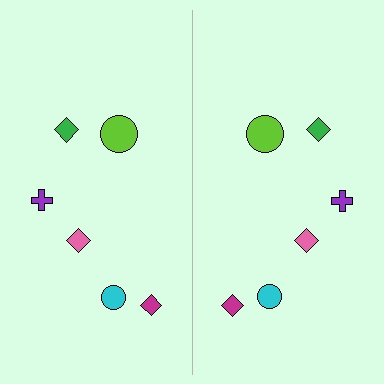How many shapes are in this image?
There are 12 shapes in this image.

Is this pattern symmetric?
Yes, this pattern has bilateral (reflection) symmetry.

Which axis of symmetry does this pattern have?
The pattern has a vertical axis of symmetry running through the center of the image.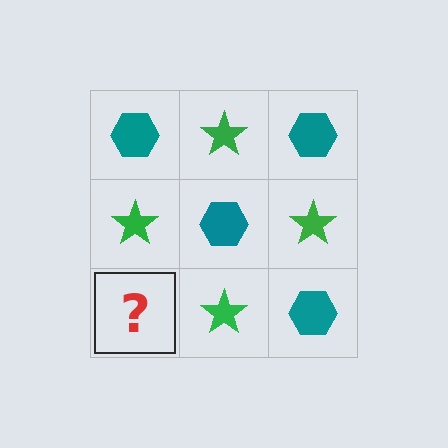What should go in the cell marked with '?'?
The missing cell should contain a teal hexagon.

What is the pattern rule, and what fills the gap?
The rule is that it alternates teal hexagon and green star in a checkerboard pattern. The gap should be filled with a teal hexagon.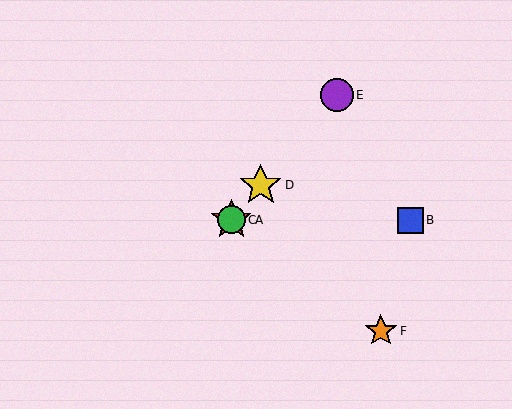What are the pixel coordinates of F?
Object F is at (381, 331).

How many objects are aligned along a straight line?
4 objects (A, C, D, E) are aligned along a straight line.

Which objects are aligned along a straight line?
Objects A, C, D, E are aligned along a straight line.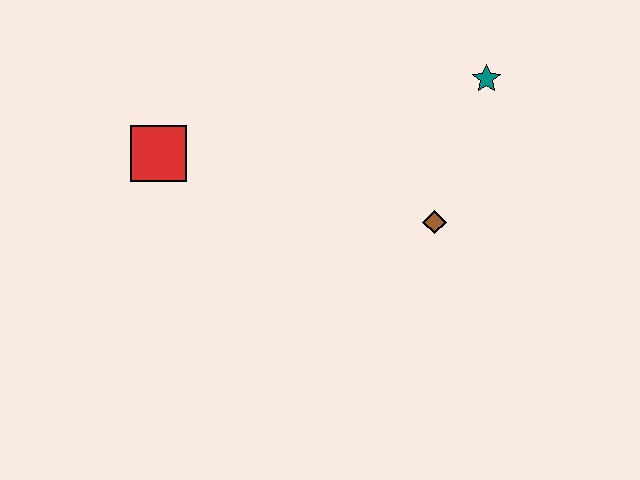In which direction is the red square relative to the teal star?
The red square is to the left of the teal star.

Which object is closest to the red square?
The brown diamond is closest to the red square.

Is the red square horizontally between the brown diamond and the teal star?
No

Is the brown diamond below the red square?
Yes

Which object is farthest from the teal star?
The red square is farthest from the teal star.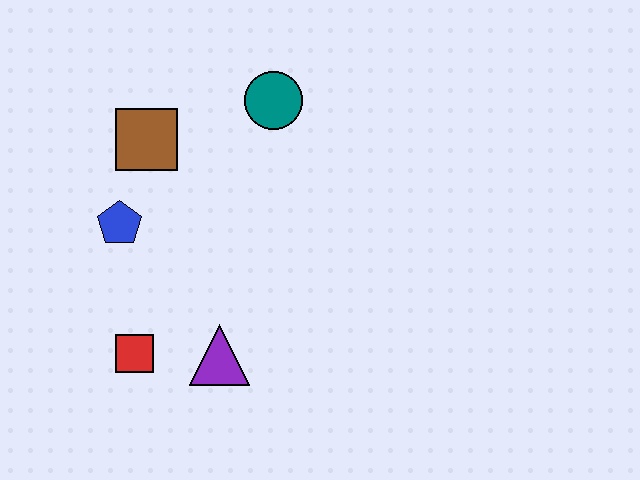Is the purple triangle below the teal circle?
Yes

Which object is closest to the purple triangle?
The red square is closest to the purple triangle.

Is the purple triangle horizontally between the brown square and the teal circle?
Yes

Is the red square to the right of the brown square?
No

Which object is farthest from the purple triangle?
The teal circle is farthest from the purple triangle.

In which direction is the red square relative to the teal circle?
The red square is below the teal circle.